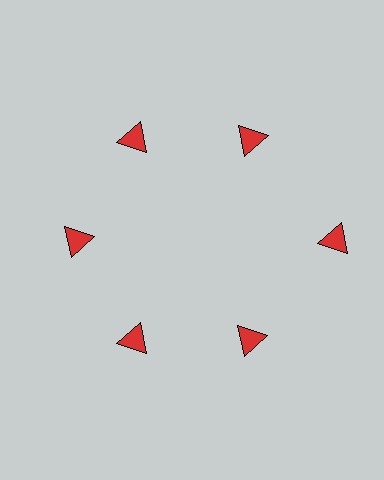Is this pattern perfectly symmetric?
No. The 6 red triangles are arranged in a ring, but one element near the 3 o'clock position is pushed outward from the center, breaking the 6-fold rotational symmetry.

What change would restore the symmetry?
The symmetry would be restored by moving it inward, back onto the ring so that all 6 triangles sit at equal angles and equal distance from the center.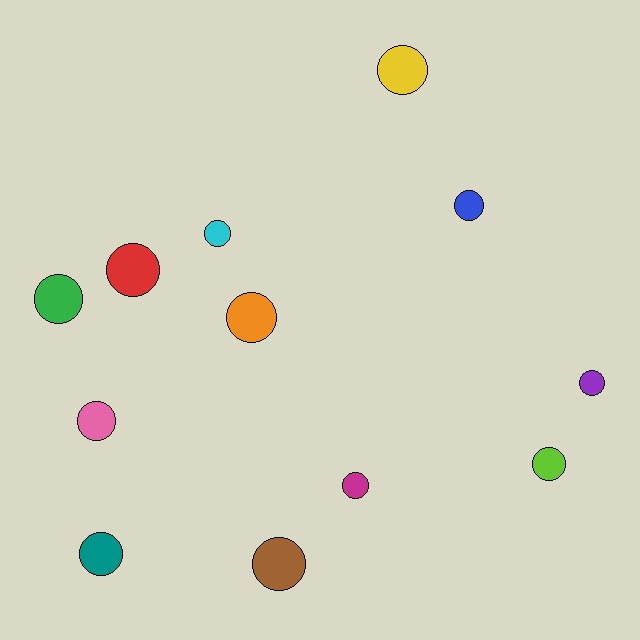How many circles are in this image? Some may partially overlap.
There are 12 circles.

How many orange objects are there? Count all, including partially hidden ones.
There is 1 orange object.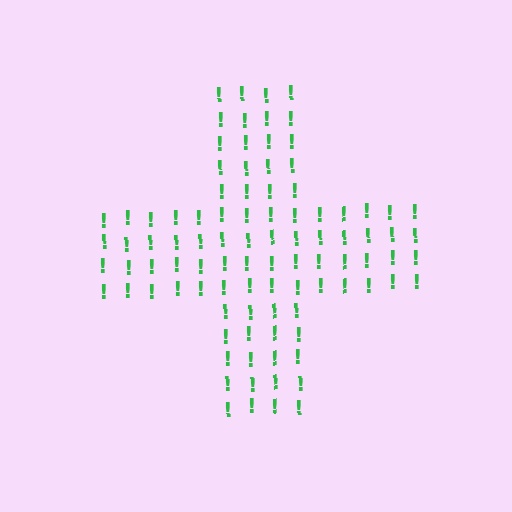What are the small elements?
The small elements are exclamation marks.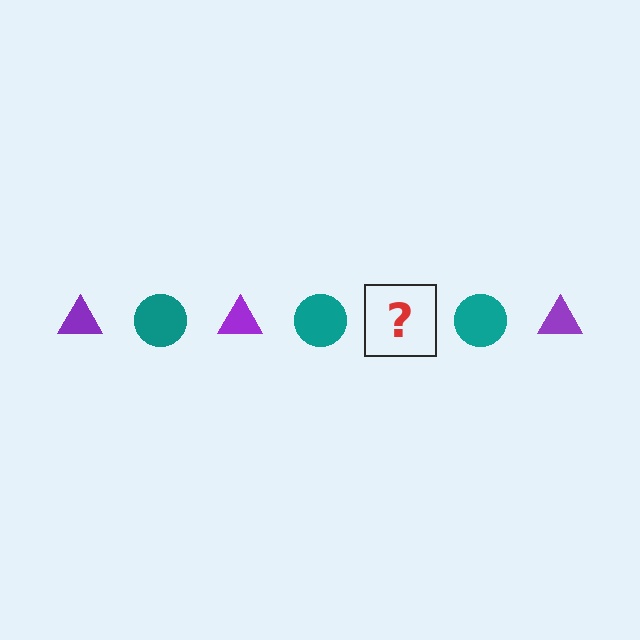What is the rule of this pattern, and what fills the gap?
The rule is that the pattern alternates between purple triangle and teal circle. The gap should be filled with a purple triangle.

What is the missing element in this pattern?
The missing element is a purple triangle.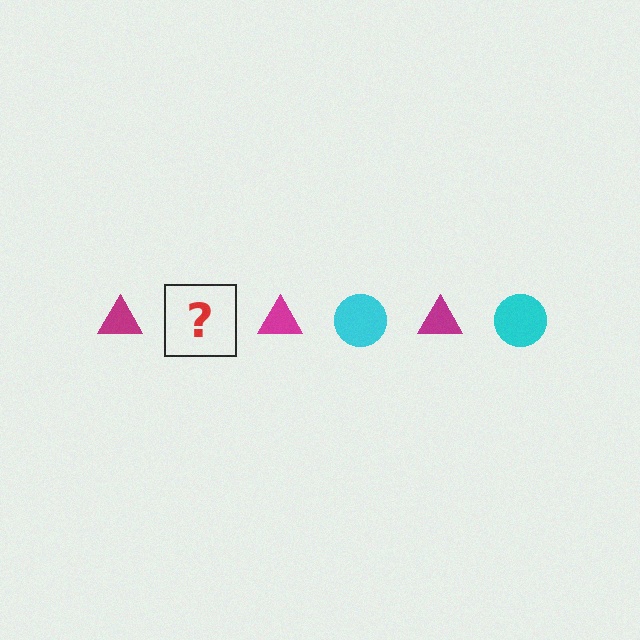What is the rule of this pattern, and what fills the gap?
The rule is that the pattern alternates between magenta triangle and cyan circle. The gap should be filled with a cyan circle.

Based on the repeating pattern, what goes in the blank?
The blank should be a cyan circle.